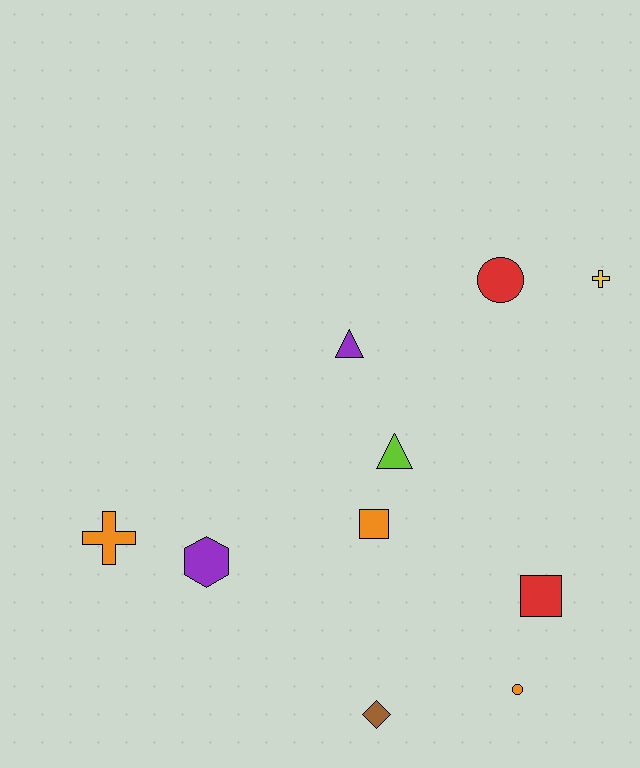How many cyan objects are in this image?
There are no cyan objects.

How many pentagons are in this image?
There are no pentagons.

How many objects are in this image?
There are 10 objects.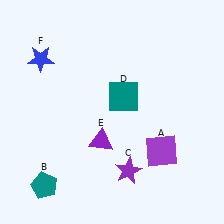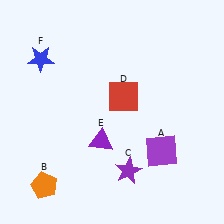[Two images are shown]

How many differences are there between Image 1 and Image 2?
There are 2 differences between the two images.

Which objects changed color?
B changed from teal to orange. D changed from teal to red.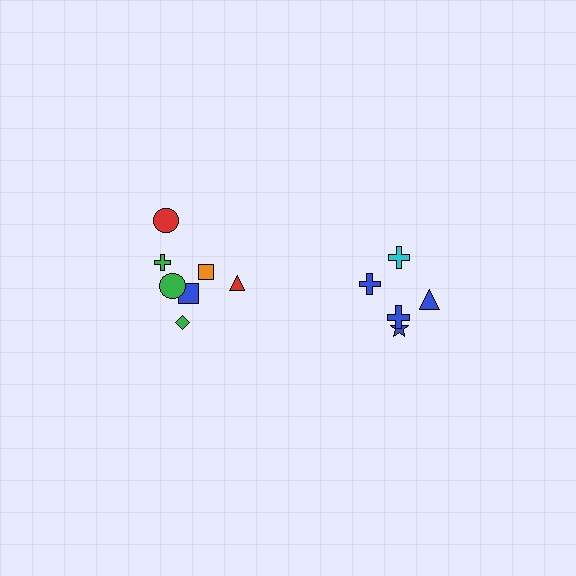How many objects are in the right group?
There are 5 objects.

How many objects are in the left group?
There are 7 objects.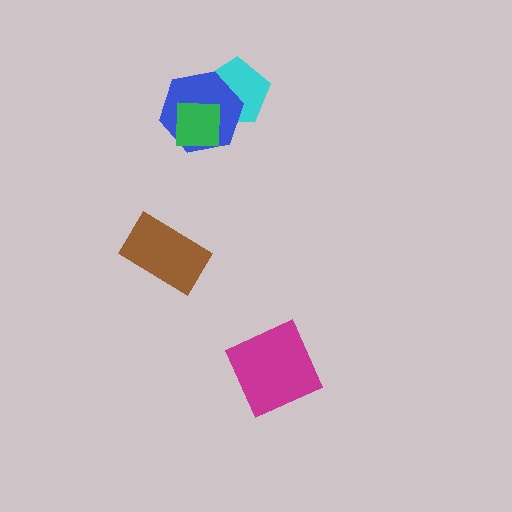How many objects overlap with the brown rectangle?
0 objects overlap with the brown rectangle.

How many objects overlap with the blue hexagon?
2 objects overlap with the blue hexagon.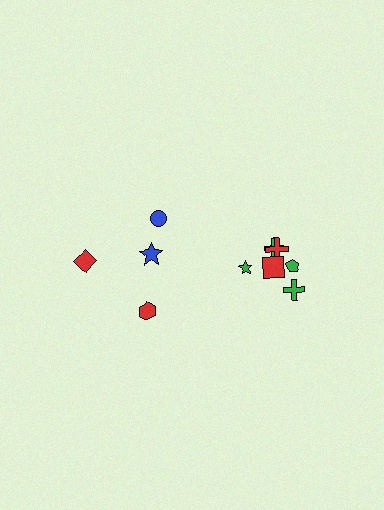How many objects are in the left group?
There are 4 objects.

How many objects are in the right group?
There are 6 objects.